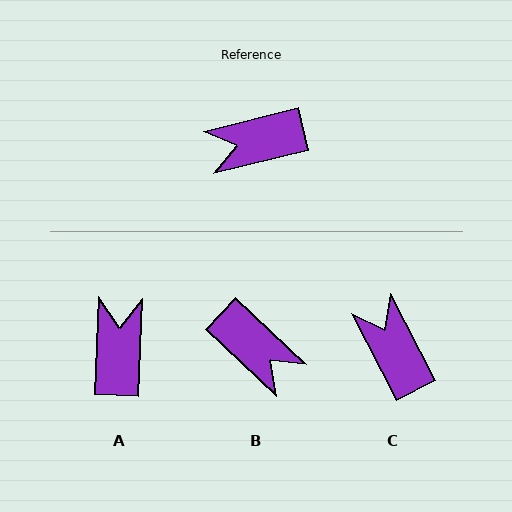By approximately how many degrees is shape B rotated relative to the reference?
Approximately 123 degrees counter-clockwise.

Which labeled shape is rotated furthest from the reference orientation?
B, about 123 degrees away.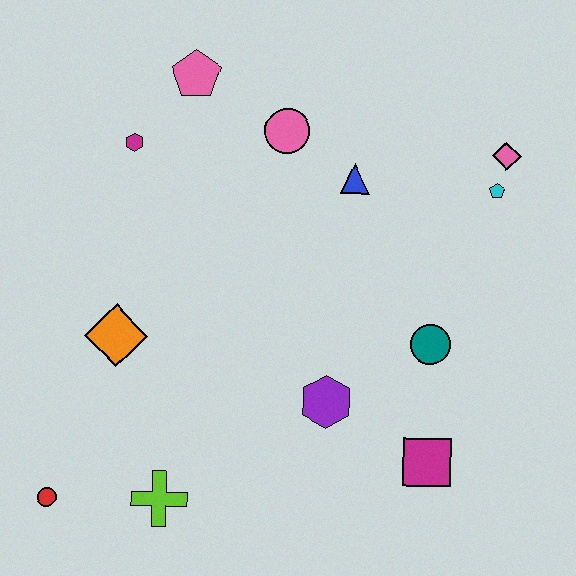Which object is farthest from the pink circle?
The red circle is farthest from the pink circle.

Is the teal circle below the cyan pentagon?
Yes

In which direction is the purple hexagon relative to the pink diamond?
The purple hexagon is below the pink diamond.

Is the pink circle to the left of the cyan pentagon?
Yes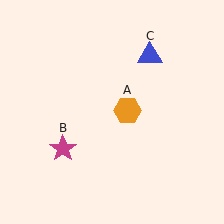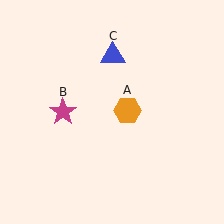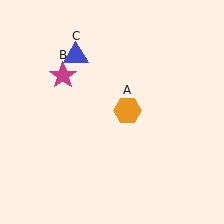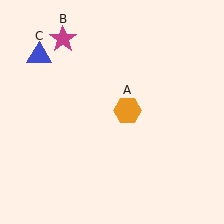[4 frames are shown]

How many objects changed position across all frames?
2 objects changed position: magenta star (object B), blue triangle (object C).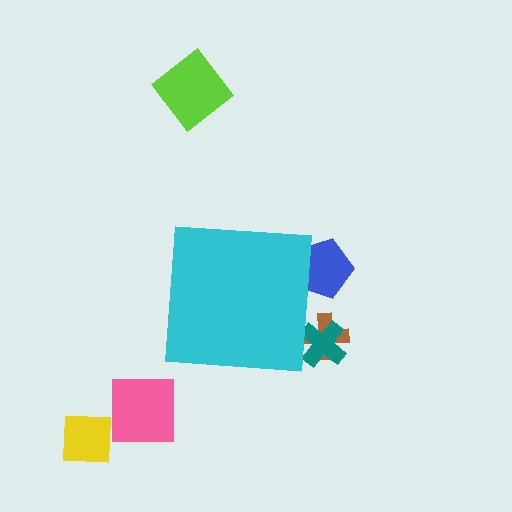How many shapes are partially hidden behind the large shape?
3 shapes are partially hidden.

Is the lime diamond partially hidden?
No, the lime diamond is fully visible.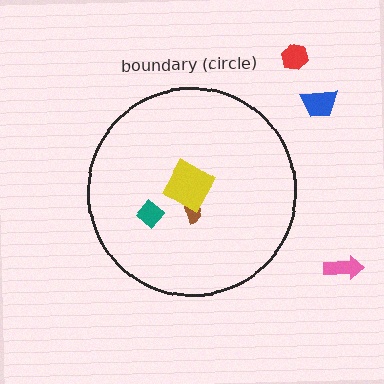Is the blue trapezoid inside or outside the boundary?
Outside.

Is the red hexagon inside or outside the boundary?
Outside.